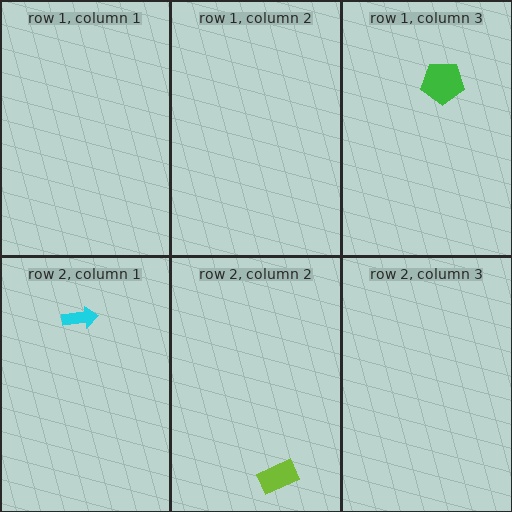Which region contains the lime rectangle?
The row 2, column 2 region.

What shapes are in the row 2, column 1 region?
The cyan arrow.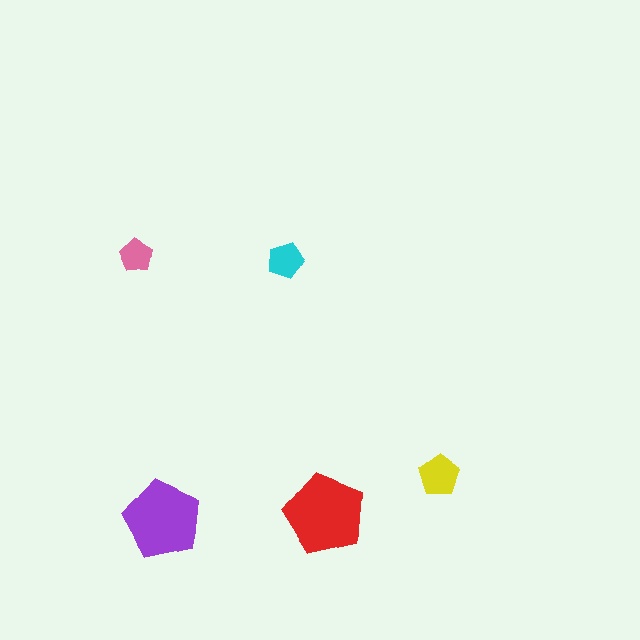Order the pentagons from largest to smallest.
the red one, the purple one, the yellow one, the cyan one, the pink one.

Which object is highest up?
The pink pentagon is topmost.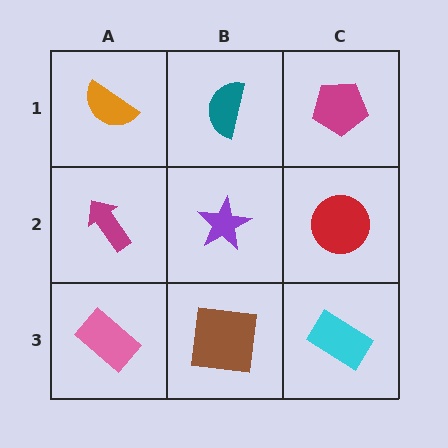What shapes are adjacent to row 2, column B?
A teal semicircle (row 1, column B), a brown square (row 3, column B), a magenta arrow (row 2, column A), a red circle (row 2, column C).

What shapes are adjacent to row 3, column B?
A purple star (row 2, column B), a pink rectangle (row 3, column A), a cyan rectangle (row 3, column C).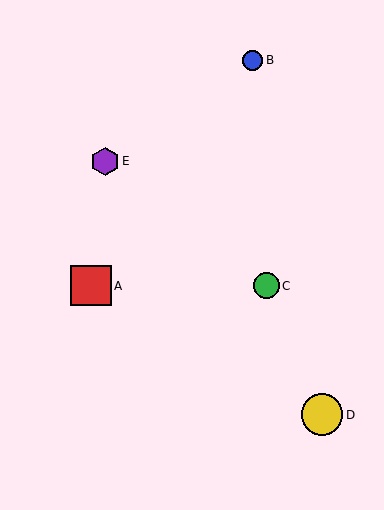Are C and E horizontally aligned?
No, C is at y≈286 and E is at y≈161.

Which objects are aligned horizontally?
Objects A, C are aligned horizontally.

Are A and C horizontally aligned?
Yes, both are at y≈286.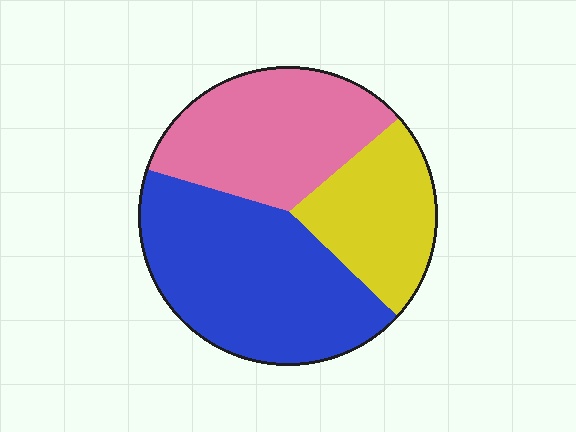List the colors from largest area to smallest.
From largest to smallest: blue, pink, yellow.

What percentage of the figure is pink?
Pink takes up about one third (1/3) of the figure.